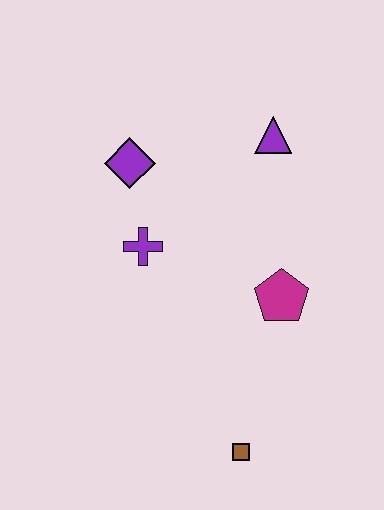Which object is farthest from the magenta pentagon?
The purple diamond is farthest from the magenta pentagon.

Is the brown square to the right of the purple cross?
Yes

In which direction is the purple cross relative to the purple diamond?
The purple cross is below the purple diamond.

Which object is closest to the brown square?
The magenta pentagon is closest to the brown square.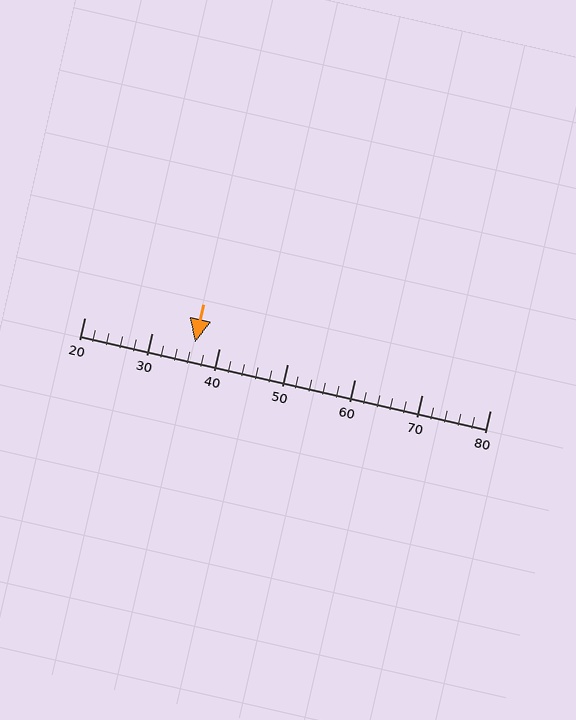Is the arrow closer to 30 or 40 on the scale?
The arrow is closer to 40.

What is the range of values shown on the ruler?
The ruler shows values from 20 to 80.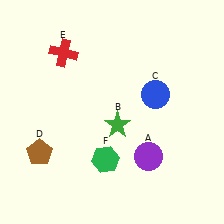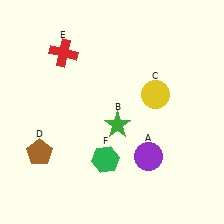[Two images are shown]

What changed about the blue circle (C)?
In Image 1, C is blue. In Image 2, it changed to yellow.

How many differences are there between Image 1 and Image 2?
There is 1 difference between the two images.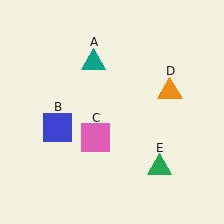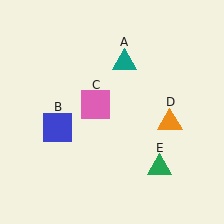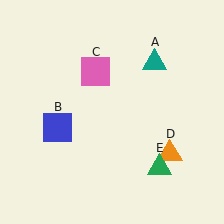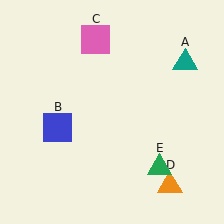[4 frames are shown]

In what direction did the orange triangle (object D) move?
The orange triangle (object D) moved down.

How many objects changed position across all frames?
3 objects changed position: teal triangle (object A), pink square (object C), orange triangle (object D).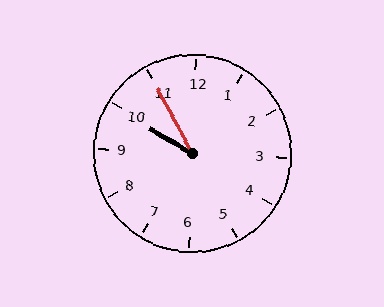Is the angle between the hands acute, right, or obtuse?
It is acute.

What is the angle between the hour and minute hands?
Approximately 32 degrees.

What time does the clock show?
9:55.